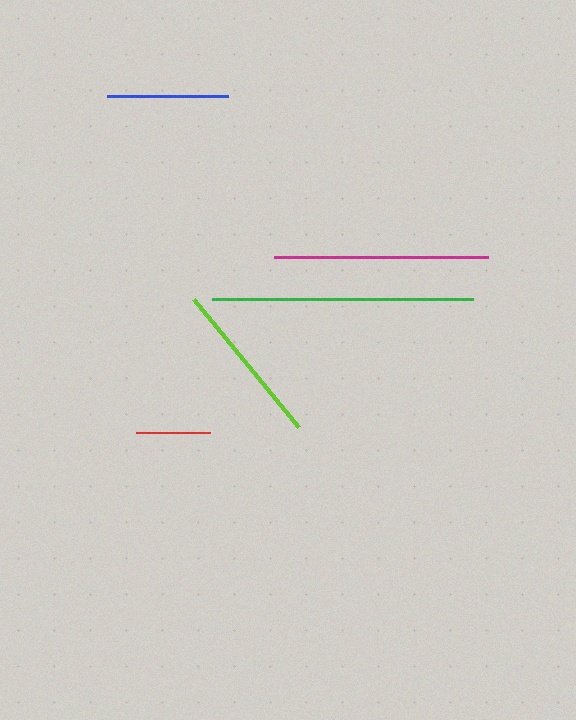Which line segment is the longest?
The green line is the longest at approximately 261 pixels.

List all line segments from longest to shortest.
From longest to shortest: green, magenta, lime, blue, red.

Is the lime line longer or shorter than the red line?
The lime line is longer than the red line.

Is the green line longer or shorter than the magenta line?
The green line is longer than the magenta line.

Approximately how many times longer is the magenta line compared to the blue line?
The magenta line is approximately 1.8 times the length of the blue line.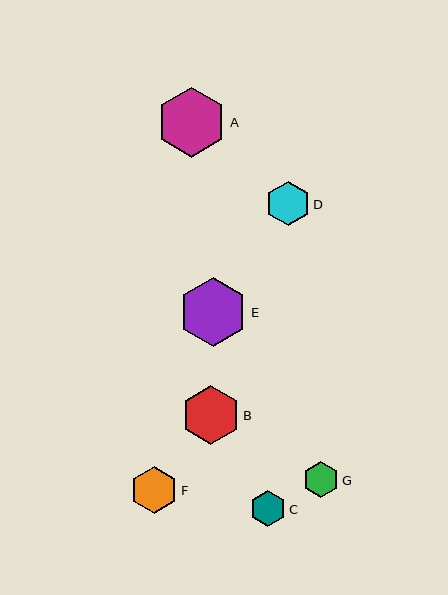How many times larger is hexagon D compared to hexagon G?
Hexagon D is approximately 1.2 times the size of hexagon G.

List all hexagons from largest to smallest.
From largest to smallest: A, E, B, F, D, G, C.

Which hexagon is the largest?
Hexagon A is the largest with a size of approximately 70 pixels.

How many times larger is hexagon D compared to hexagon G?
Hexagon D is approximately 1.2 times the size of hexagon G.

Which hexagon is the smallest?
Hexagon C is the smallest with a size of approximately 36 pixels.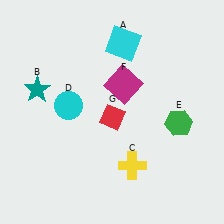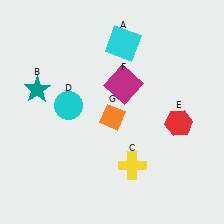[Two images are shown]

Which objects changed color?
E changed from green to red. G changed from red to orange.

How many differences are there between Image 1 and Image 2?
There are 2 differences between the two images.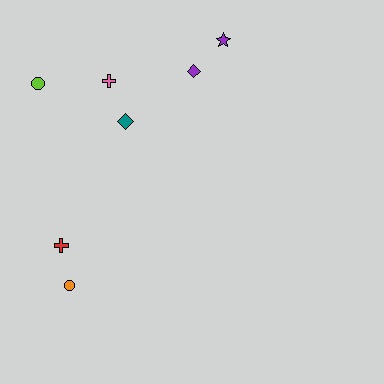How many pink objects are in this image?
There is 1 pink object.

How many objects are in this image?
There are 7 objects.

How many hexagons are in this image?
There are no hexagons.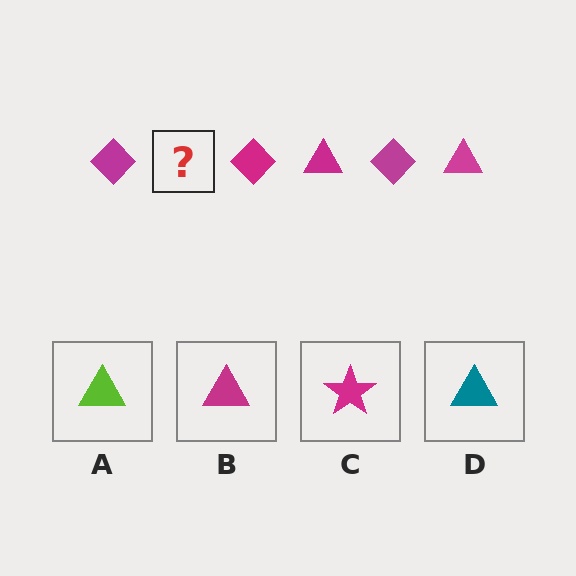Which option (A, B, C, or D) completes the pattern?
B.